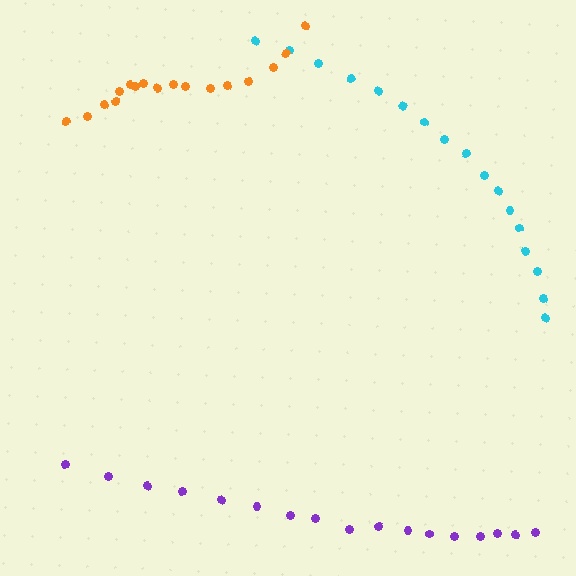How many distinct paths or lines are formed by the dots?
There are 3 distinct paths.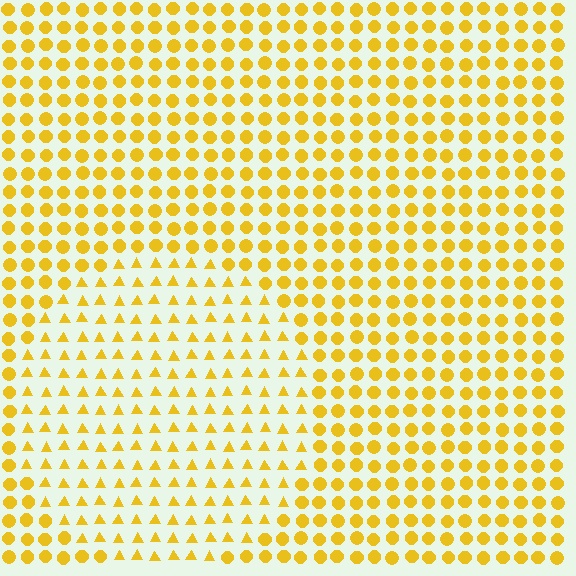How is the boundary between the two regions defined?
The boundary is defined by a change in element shape: triangles inside vs. circles outside. All elements share the same color and spacing.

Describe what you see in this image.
The image is filled with small yellow elements arranged in a uniform grid. A circle-shaped region contains triangles, while the surrounding area contains circles. The boundary is defined purely by the change in element shape.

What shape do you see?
I see a circle.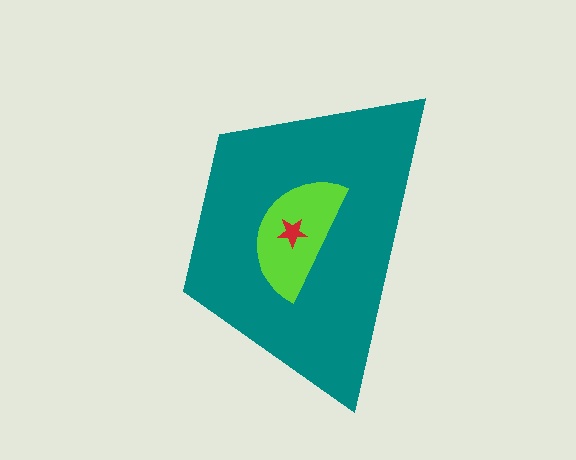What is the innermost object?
The red star.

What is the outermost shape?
The teal trapezoid.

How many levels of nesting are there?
3.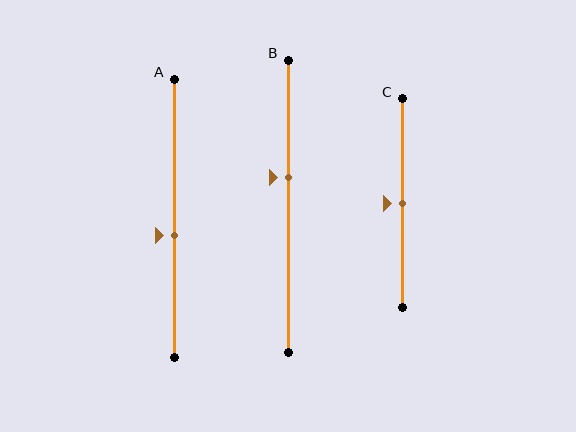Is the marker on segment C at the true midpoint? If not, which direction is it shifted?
Yes, the marker on segment C is at the true midpoint.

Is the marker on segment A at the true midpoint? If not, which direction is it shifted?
No, the marker on segment A is shifted downward by about 6% of the segment length.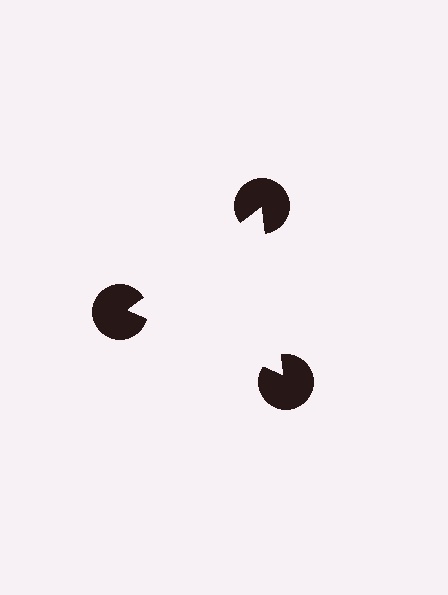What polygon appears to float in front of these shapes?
An illusory triangle — its edges are inferred from the aligned wedge cuts in the pac-man discs, not physically drawn.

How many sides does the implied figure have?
3 sides.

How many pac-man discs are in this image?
There are 3 — one at each vertex of the illusory triangle.